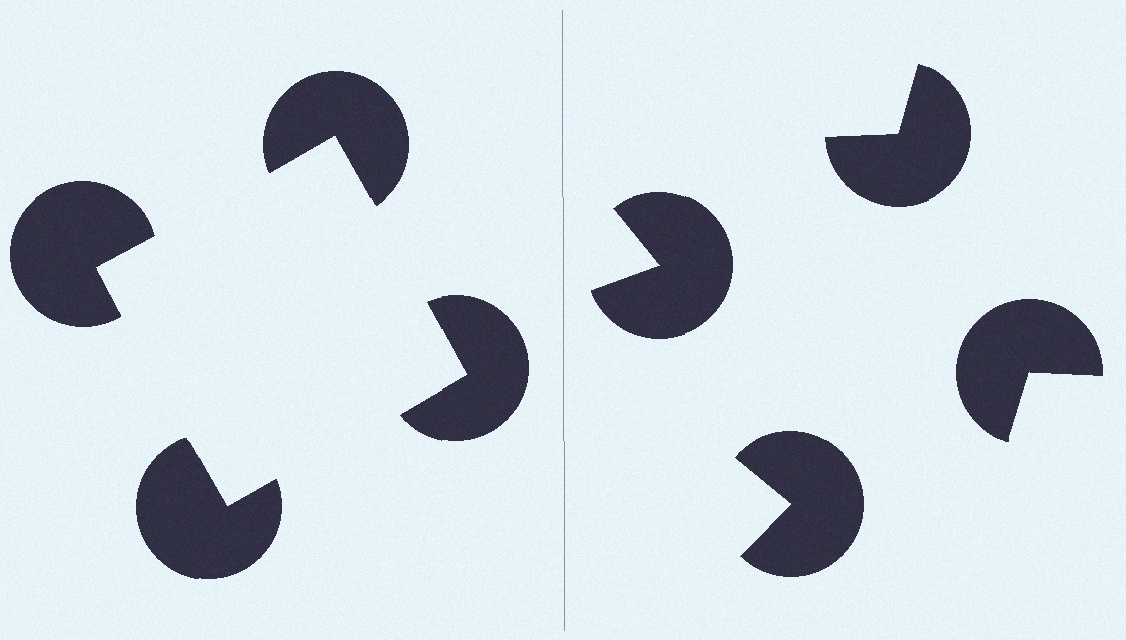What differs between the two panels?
The pac-man discs are positioned identically on both sides; only the wedge orientations differ. On the left they align to a square; on the right they are misaligned.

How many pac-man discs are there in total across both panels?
8 — 4 on each side.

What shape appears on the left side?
An illusory square.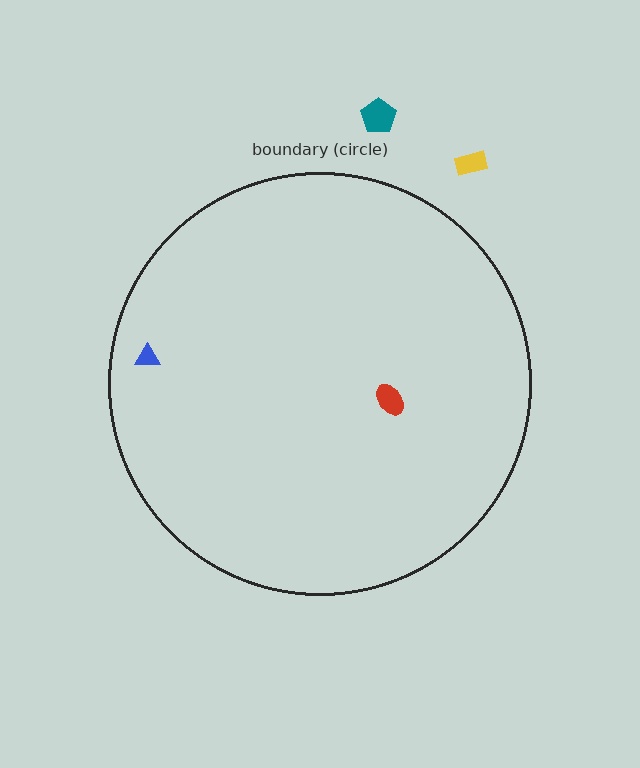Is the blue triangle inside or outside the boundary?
Inside.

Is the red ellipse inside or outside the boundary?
Inside.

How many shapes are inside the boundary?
2 inside, 2 outside.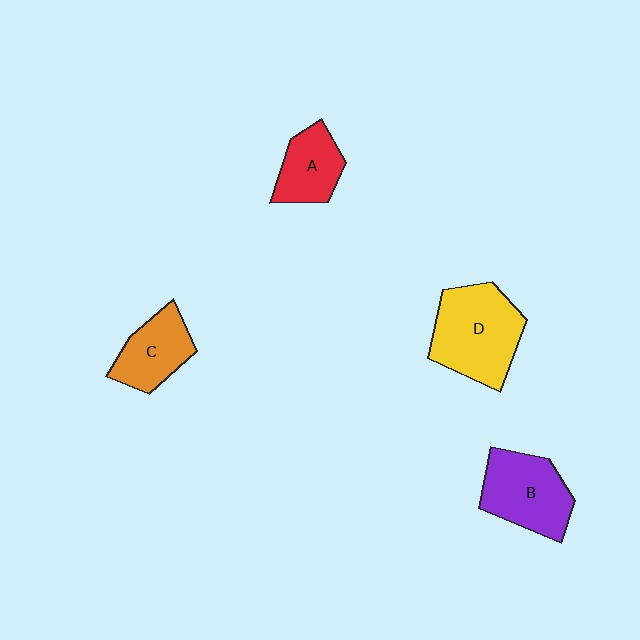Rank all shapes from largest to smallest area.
From largest to smallest: D (yellow), B (purple), C (orange), A (red).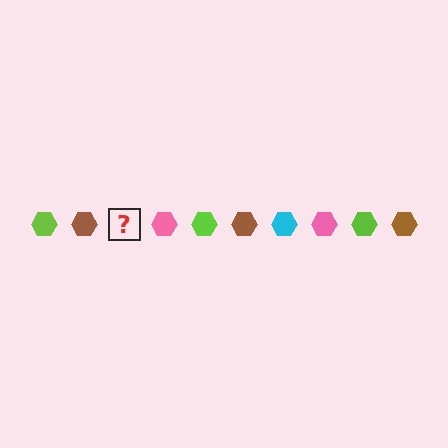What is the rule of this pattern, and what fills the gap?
The rule is that the pattern cycles through lime, brown, cyan, pink hexagons. The gap should be filled with a cyan hexagon.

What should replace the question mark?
The question mark should be replaced with a cyan hexagon.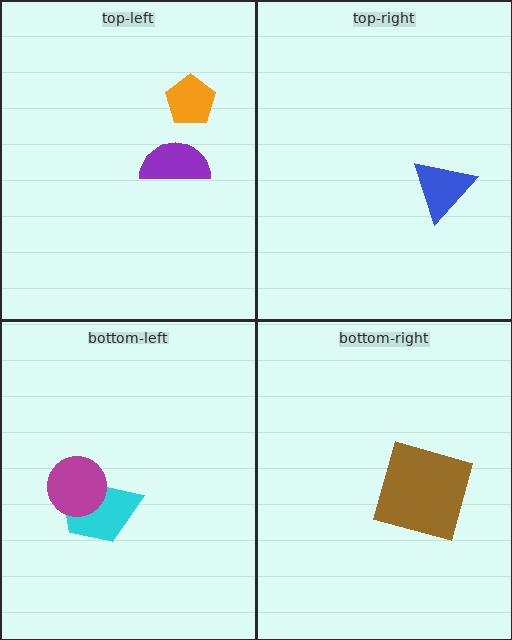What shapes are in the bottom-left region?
The cyan trapezoid, the magenta circle.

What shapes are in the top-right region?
The blue triangle.